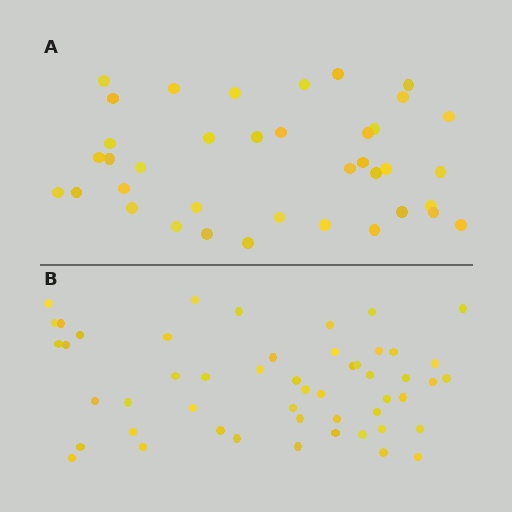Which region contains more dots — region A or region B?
Region B (the bottom region) has more dots.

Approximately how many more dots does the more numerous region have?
Region B has approximately 15 more dots than region A.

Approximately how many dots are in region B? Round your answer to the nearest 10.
About 50 dots. (The exact count is 51, which rounds to 50.)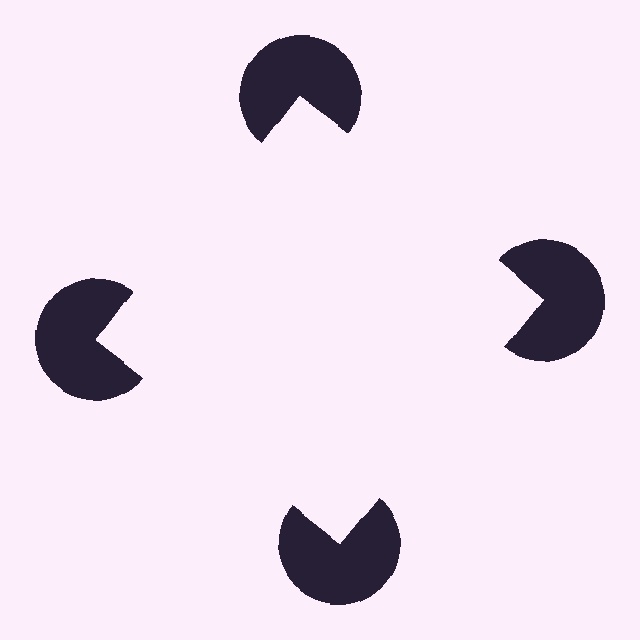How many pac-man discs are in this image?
There are 4 — one at each vertex of the illusory square.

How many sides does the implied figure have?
4 sides.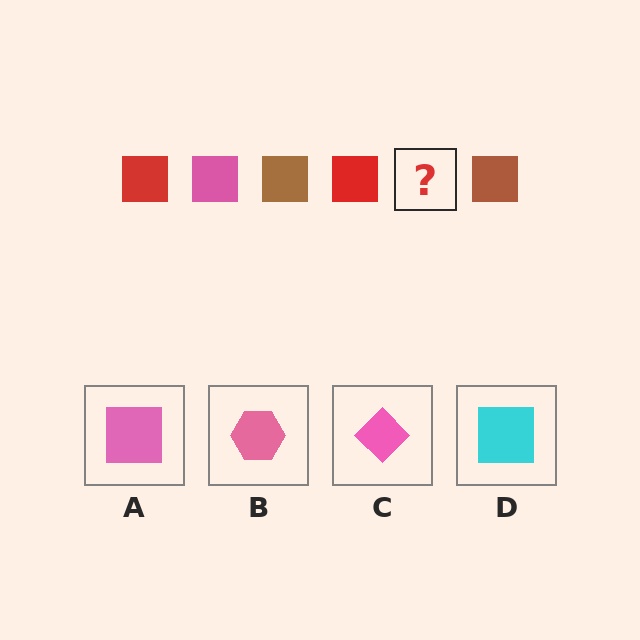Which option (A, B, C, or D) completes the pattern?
A.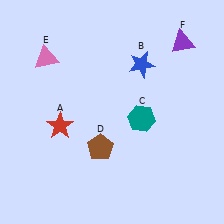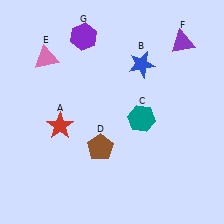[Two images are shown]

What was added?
A purple hexagon (G) was added in Image 2.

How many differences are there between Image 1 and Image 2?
There is 1 difference between the two images.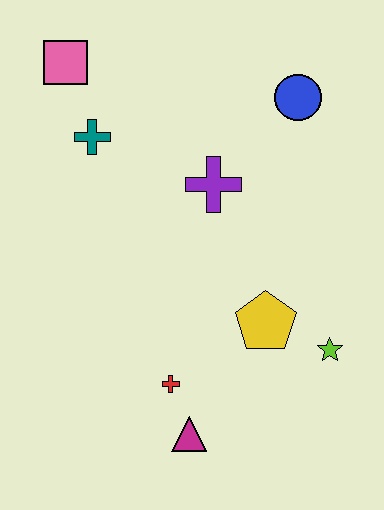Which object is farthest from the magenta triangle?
The pink square is farthest from the magenta triangle.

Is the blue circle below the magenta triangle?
No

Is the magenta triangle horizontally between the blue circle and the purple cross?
No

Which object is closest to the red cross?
The magenta triangle is closest to the red cross.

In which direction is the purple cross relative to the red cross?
The purple cross is above the red cross.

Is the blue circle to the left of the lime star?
Yes